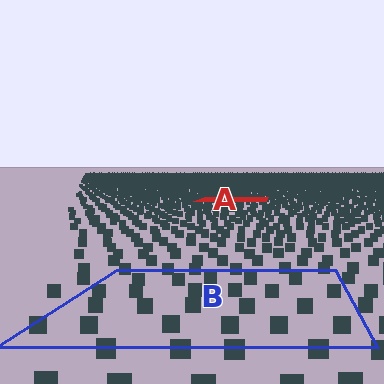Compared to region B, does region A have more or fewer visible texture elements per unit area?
Region A has more texture elements per unit area — they are packed more densely because it is farther away.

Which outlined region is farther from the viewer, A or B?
Region A is farther from the viewer — the texture elements inside it appear smaller and more densely packed.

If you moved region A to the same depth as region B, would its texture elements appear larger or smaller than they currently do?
They would appear larger. At a closer depth, the same texture elements are projected at a bigger on-screen size.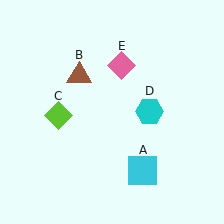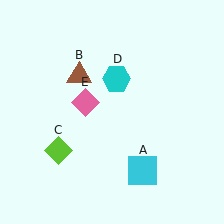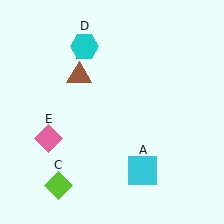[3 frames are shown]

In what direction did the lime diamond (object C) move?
The lime diamond (object C) moved down.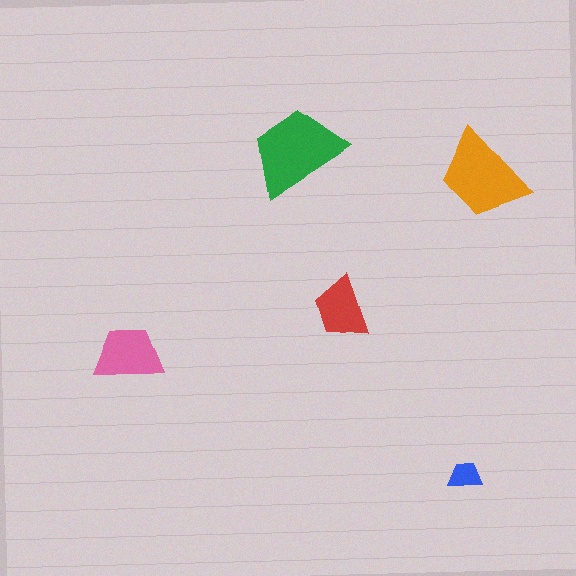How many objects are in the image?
There are 5 objects in the image.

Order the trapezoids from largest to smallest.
the green one, the orange one, the pink one, the red one, the blue one.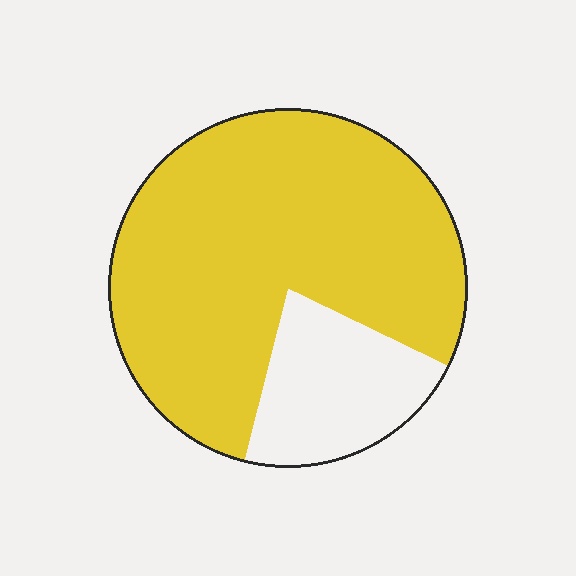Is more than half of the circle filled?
Yes.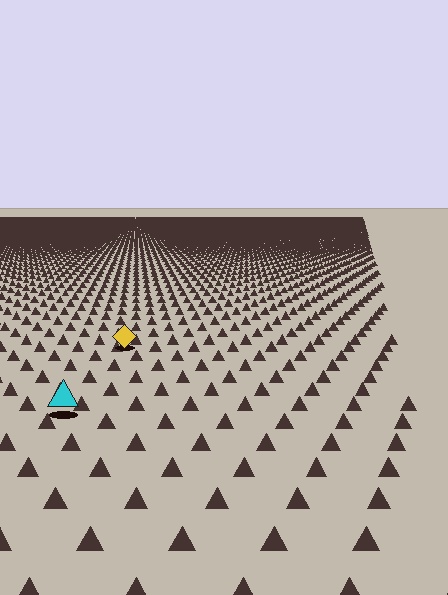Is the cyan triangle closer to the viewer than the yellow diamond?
Yes. The cyan triangle is closer — you can tell from the texture gradient: the ground texture is coarser near it.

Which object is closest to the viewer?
The cyan triangle is closest. The texture marks near it are larger and more spread out.